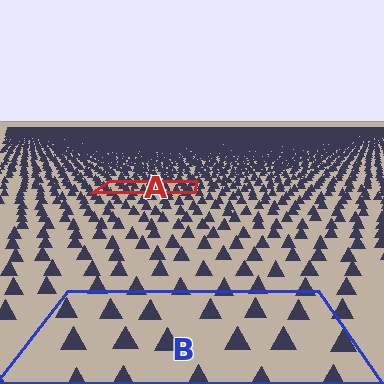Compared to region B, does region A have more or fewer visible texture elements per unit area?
Region A has more texture elements per unit area — they are packed more densely because it is farther away.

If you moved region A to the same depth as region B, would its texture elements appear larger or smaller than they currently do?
They would appear larger. At a closer depth, the same texture elements are projected at a bigger on-screen size.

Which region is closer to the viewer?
Region B is closer. The texture elements there are larger and more spread out.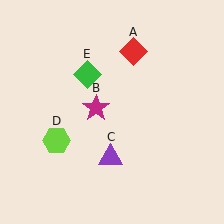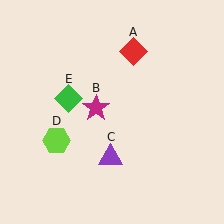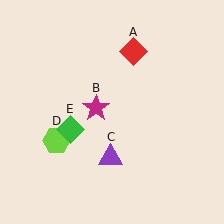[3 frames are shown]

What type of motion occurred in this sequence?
The green diamond (object E) rotated counterclockwise around the center of the scene.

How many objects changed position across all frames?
1 object changed position: green diamond (object E).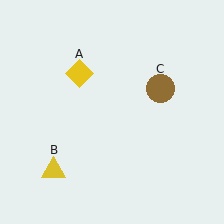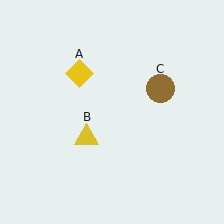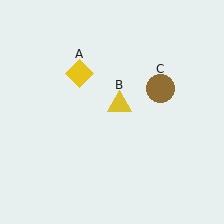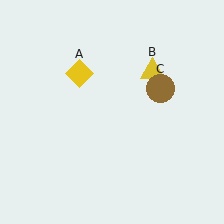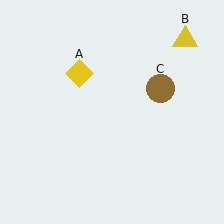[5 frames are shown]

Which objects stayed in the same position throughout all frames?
Yellow diamond (object A) and brown circle (object C) remained stationary.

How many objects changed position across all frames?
1 object changed position: yellow triangle (object B).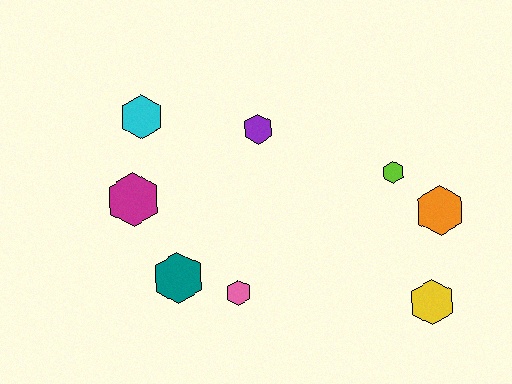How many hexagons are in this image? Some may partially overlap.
There are 8 hexagons.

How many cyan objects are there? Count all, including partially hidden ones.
There is 1 cyan object.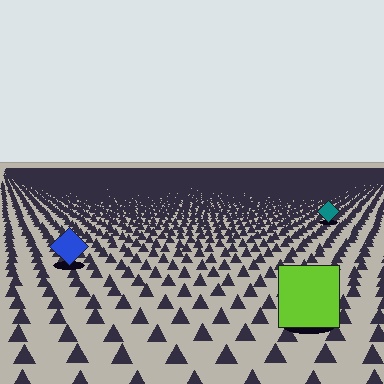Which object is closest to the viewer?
The lime square is closest. The texture marks near it are larger and more spread out.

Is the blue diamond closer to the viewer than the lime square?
No. The lime square is closer — you can tell from the texture gradient: the ground texture is coarser near it.